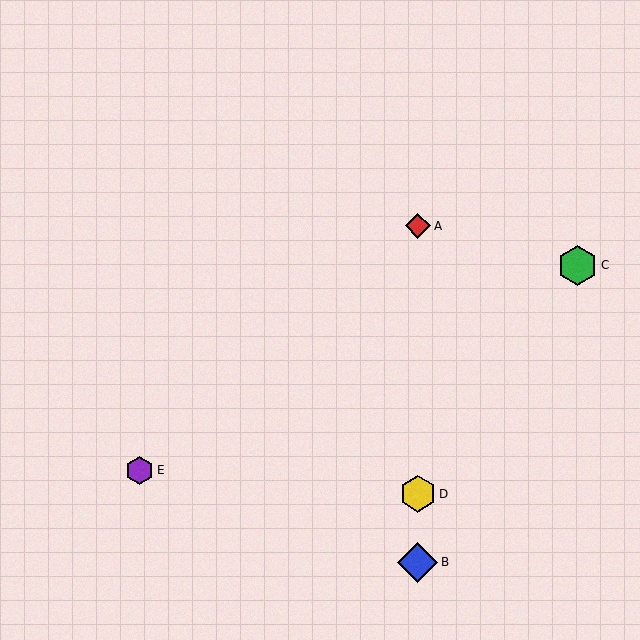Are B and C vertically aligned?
No, B is at x≈418 and C is at x≈578.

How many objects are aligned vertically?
3 objects (A, B, D) are aligned vertically.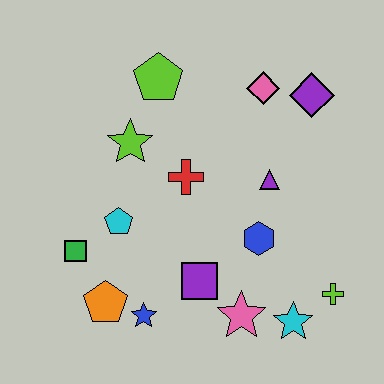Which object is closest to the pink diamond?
The purple diamond is closest to the pink diamond.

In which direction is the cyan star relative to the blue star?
The cyan star is to the right of the blue star.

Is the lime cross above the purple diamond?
No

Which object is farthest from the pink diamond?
The orange pentagon is farthest from the pink diamond.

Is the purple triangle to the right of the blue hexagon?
Yes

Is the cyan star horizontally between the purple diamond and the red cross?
Yes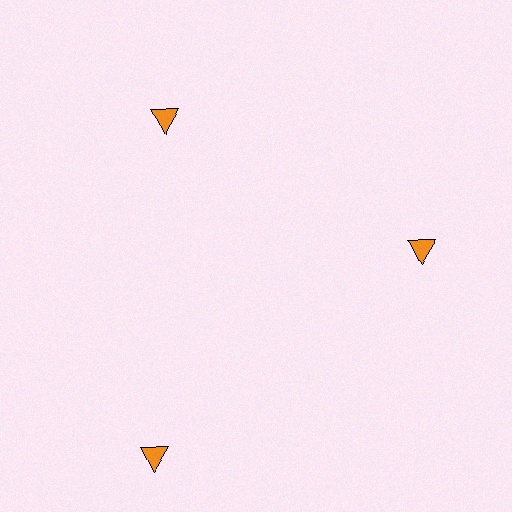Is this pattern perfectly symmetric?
No. The 3 orange triangles are arranged in a ring, but one element near the 7 o'clock position is pushed outward from the center, breaking the 3-fold rotational symmetry.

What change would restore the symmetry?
The symmetry would be restored by moving it inward, back onto the ring so that all 3 triangles sit at equal angles and equal distance from the center.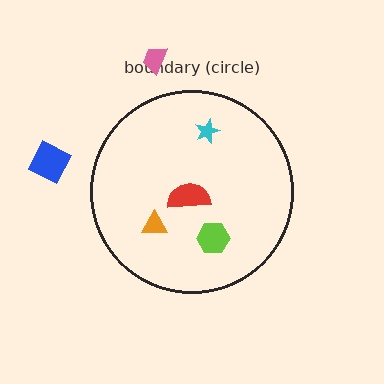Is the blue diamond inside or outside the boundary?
Outside.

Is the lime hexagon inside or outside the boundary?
Inside.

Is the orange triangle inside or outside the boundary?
Inside.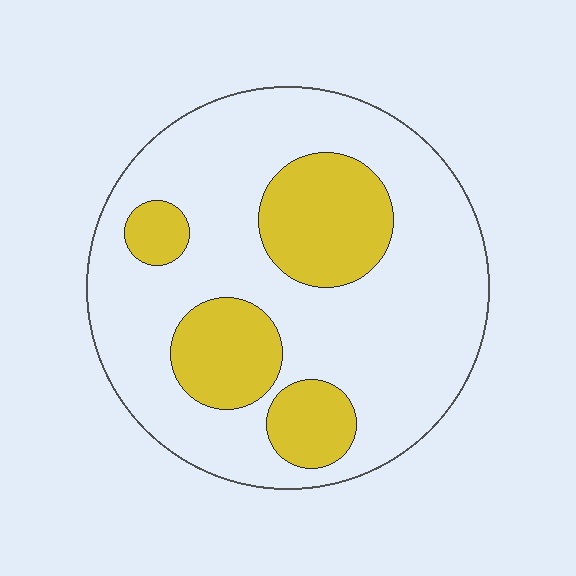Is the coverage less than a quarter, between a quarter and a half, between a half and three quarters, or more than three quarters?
Between a quarter and a half.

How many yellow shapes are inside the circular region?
4.